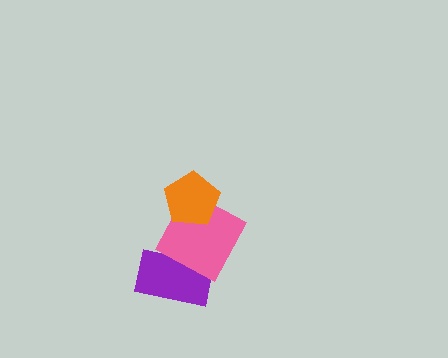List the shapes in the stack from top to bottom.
From top to bottom: the orange pentagon, the pink square, the purple rectangle.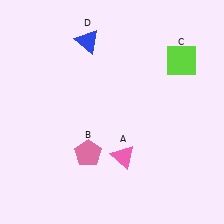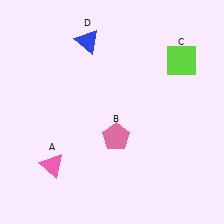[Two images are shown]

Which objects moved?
The objects that moved are: the pink triangle (A), the pink pentagon (B).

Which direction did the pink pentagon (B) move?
The pink pentagon (B) moved right.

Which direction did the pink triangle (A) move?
The pink triangle (A) moved left.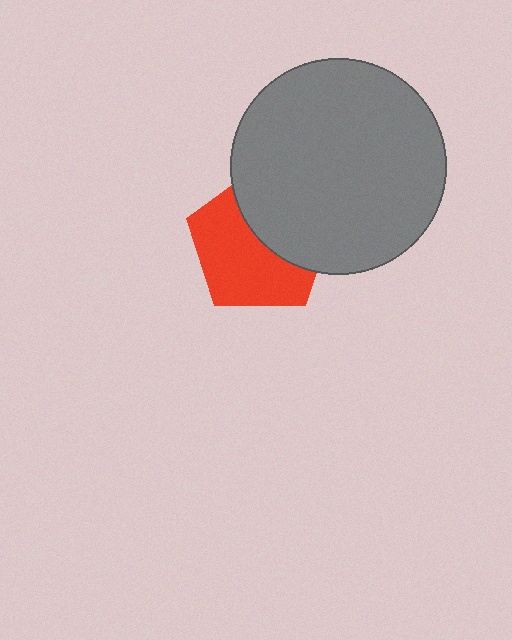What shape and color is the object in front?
The object in front is a gray circle.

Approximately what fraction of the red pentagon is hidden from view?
Roughly 43% of the red pentagon is hidden behind the gray circle.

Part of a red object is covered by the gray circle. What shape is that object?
It is a pentagon.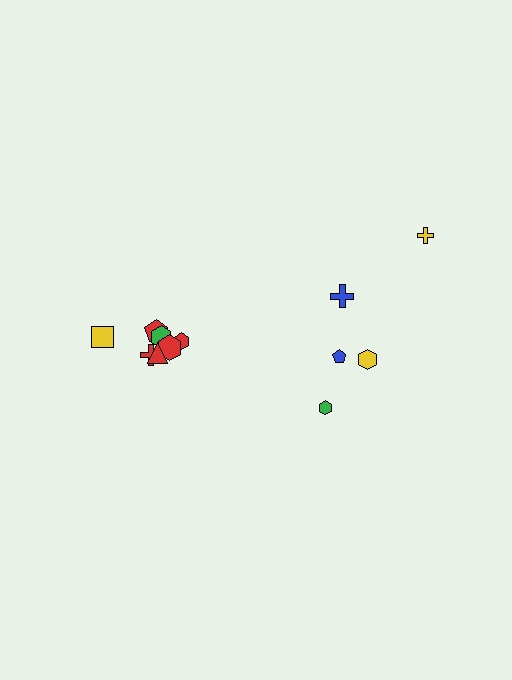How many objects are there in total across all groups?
There are 12 objects.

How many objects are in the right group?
There are 5 objects.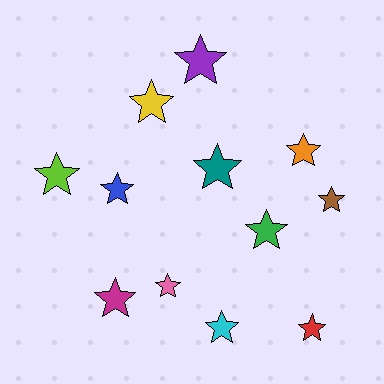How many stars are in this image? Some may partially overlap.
There are 12 stars.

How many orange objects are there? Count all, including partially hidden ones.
There is 1 orange object.